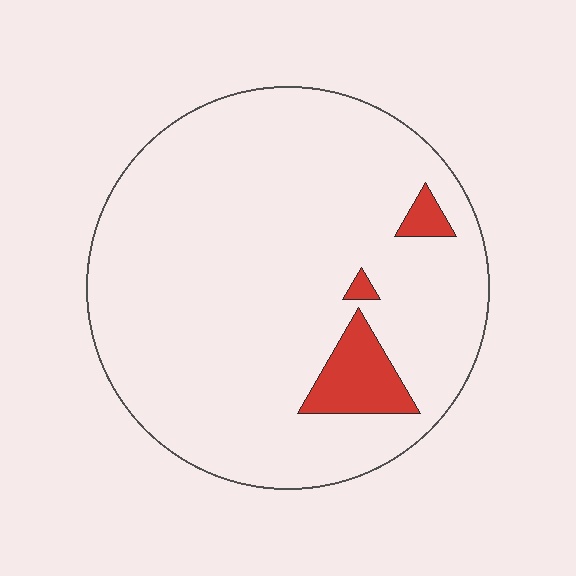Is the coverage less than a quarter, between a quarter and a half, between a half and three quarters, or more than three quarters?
Less than a quarter.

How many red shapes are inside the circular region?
3.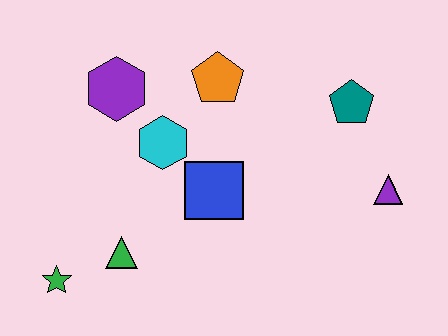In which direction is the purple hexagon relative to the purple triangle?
The purple hexagon is to the left of the purple triangle.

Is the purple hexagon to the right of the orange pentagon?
No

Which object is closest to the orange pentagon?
The cyan hexagon is closest to the orange pentagon.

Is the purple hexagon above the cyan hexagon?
Yes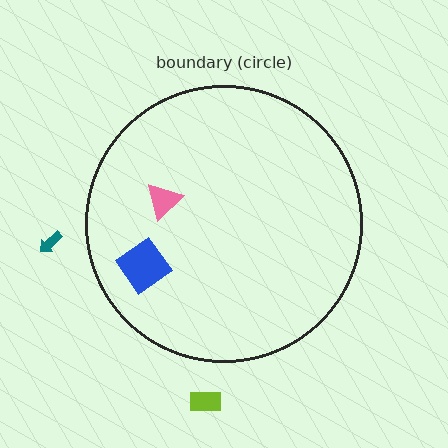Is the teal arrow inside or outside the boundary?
Outside.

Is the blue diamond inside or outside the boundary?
Inside.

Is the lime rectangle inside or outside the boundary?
Outside.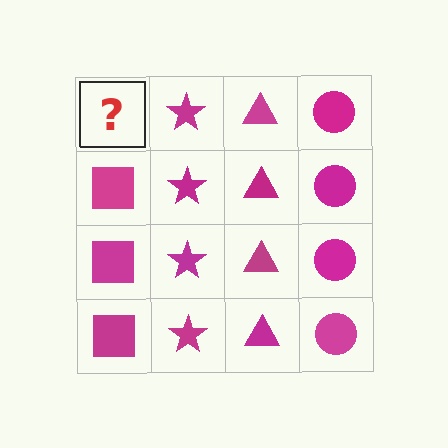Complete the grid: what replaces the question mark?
The question mark should be replaced with a magenta square.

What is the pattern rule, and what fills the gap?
The rule is that each column has a consistent shape. The gap should be filled with a magenta square.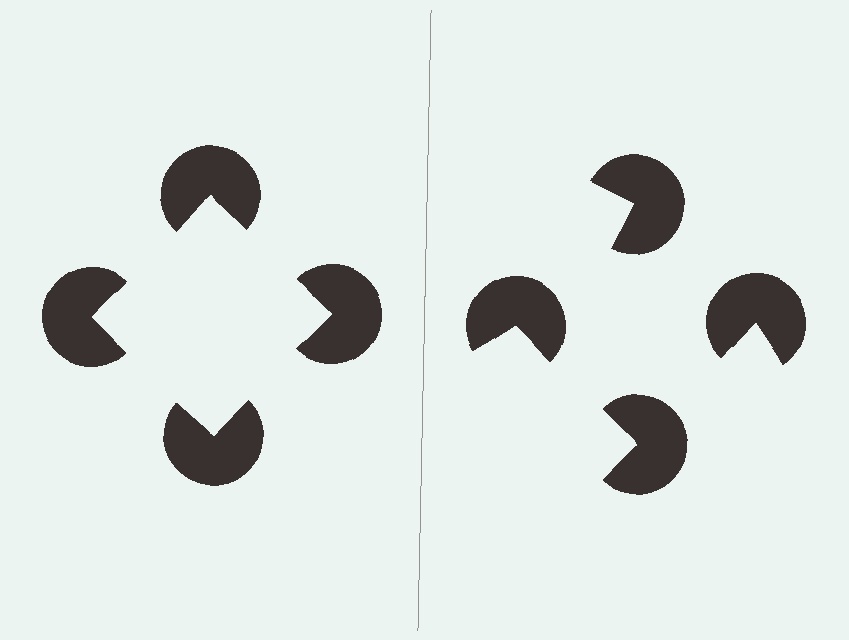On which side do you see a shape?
An illusory square appears on the left side. On the right side the wedge cuts are rotated, so no coherent shape forms.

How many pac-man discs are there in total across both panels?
8 — 4 on each side.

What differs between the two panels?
The pac-man discs are positioned identically on both sides; only the wedge orientations differ. On the left they align to a square; on the right they are misaligned.